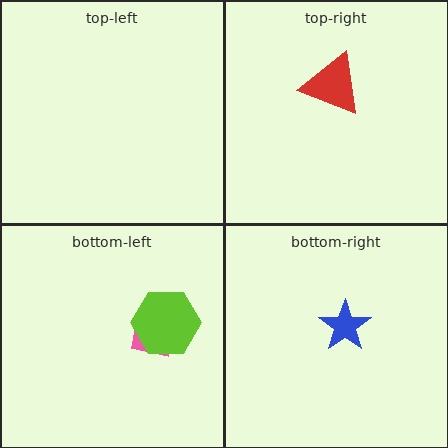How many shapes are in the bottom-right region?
1.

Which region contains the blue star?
The bottom-right region.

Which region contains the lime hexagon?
The bottom-left region.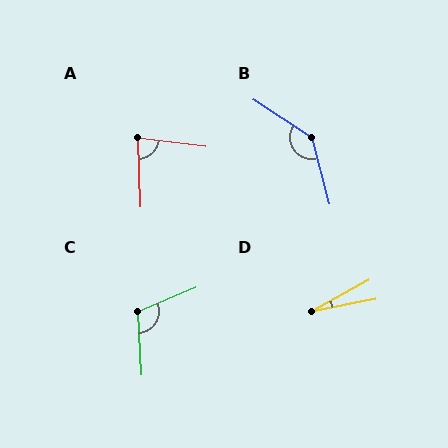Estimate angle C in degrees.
Approximately 110 degrees.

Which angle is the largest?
B, at approximately 138 degrees.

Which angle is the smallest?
D, at approximately 18 degrees.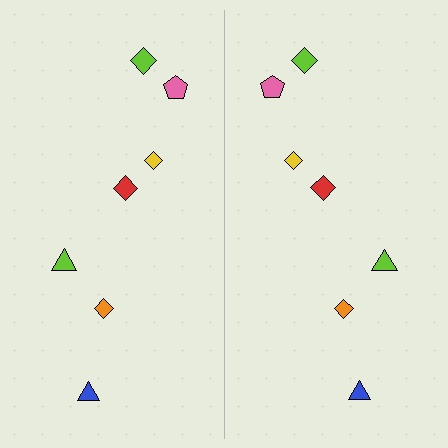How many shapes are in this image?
There are 14 shapes in this image.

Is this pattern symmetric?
Yes, this pattern has bilateral (reflection) symmetry.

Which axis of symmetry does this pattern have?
The pattern has a vertical axis of symmetry running through the center of the image.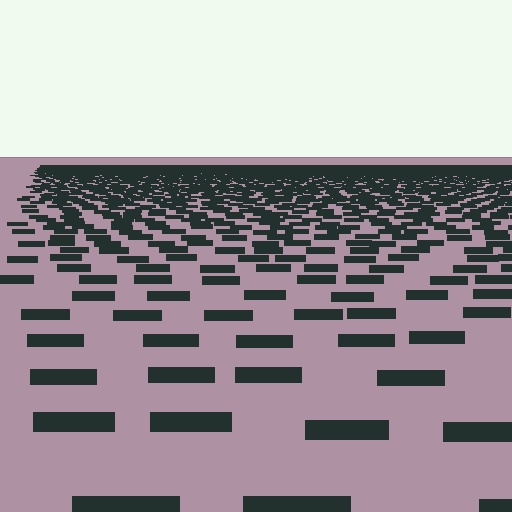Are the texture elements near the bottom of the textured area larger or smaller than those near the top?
Larger. Near the bottom, elements are closer to the viewer and appear at a bigger on-screen size.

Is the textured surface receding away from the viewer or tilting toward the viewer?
The surface is receding away from the viewer. Texture elements get smaller and denser toward the top.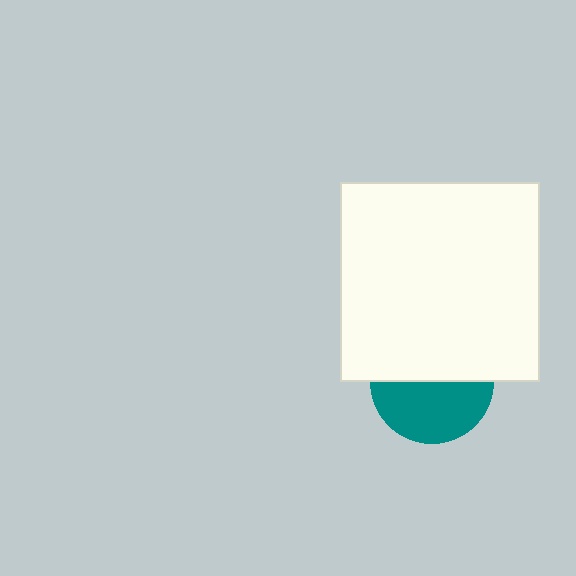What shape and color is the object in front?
The object in front is a white square.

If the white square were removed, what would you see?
You would see the complete teal circle.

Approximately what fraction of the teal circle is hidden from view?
Roughly 50% of the teal circle is hidden behind the white square.